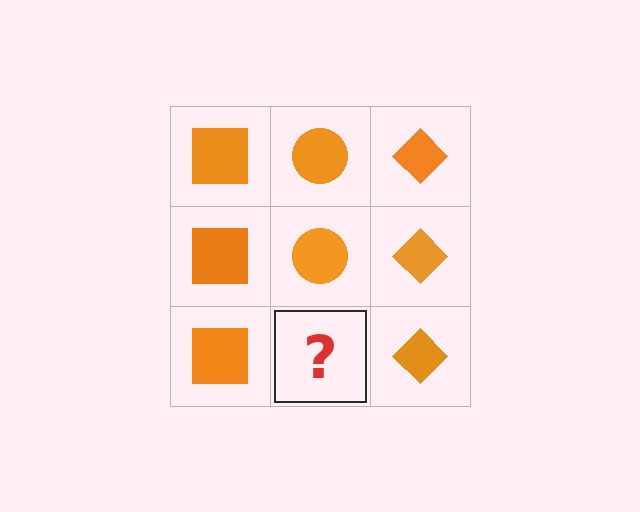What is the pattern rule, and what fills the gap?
The rule is that each column has a consistent shape. The gap should be filled with an orange circle.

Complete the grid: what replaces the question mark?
The question mark should be replaced with an orange circle.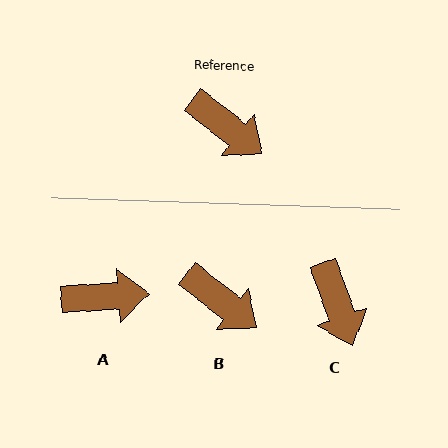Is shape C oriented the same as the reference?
No, it is off by about 32 degrees.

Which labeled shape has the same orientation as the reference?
B.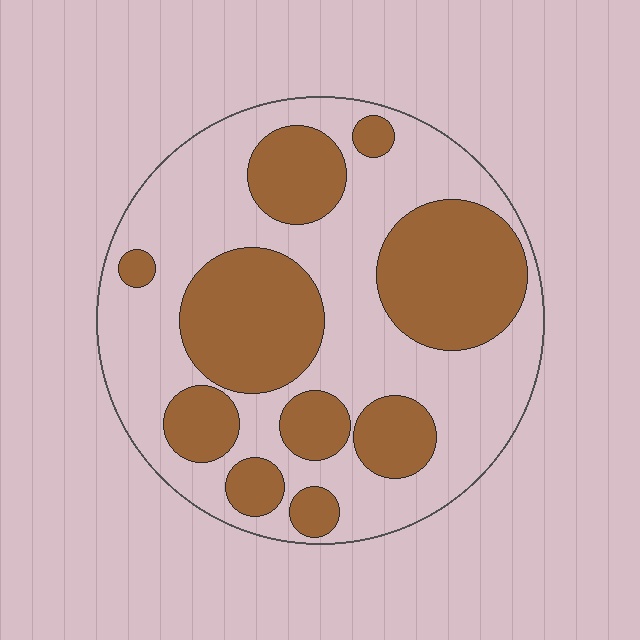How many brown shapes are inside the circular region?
10.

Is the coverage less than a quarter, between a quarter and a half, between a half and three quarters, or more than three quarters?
Between a quarter and a half.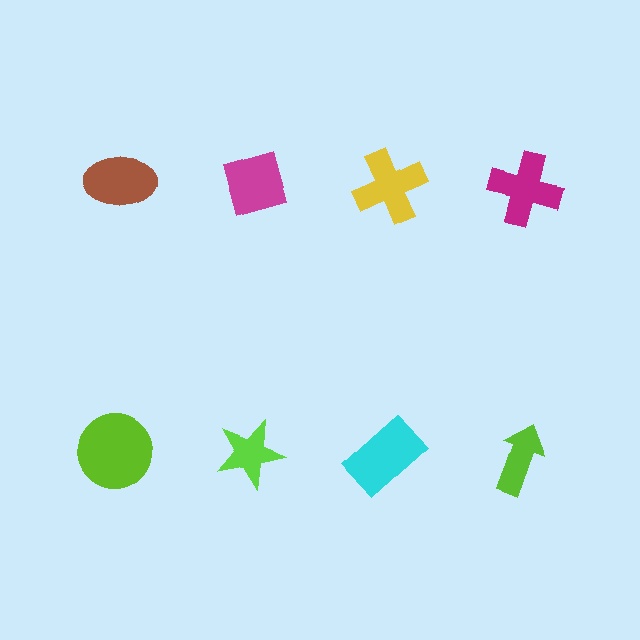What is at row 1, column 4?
A magenta cross.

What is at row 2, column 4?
A lime arrow.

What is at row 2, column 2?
A lime star.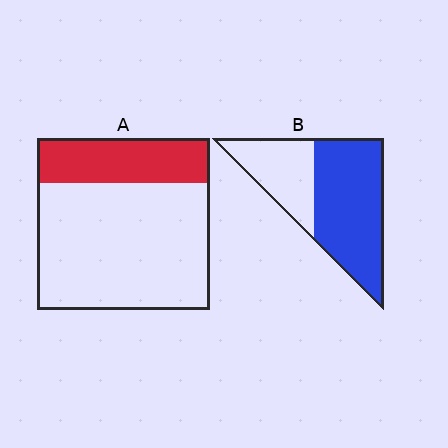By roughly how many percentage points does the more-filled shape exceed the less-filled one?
By roughly 40 percentage points (B over A).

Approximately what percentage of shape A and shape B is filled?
A is approximately 25% and B is approximately 65%.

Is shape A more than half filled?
No.